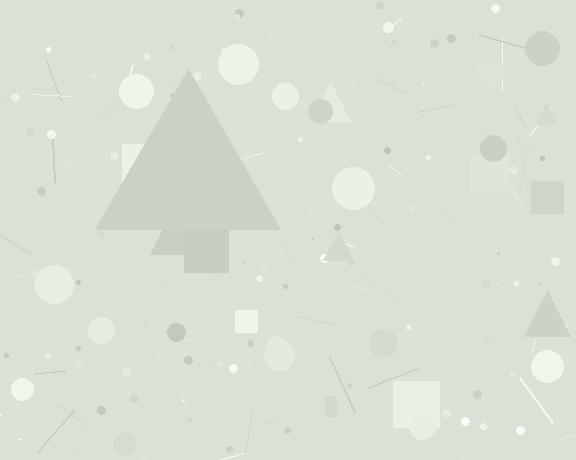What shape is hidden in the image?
A triangle is hidden in the image.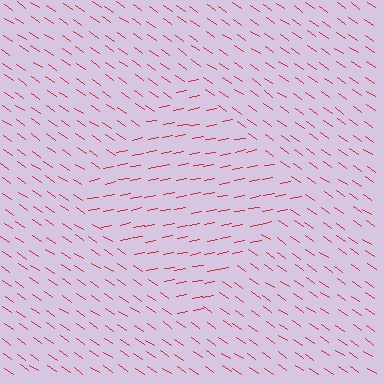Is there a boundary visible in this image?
Yes, there is a texture boundary formed by a change in line orientation.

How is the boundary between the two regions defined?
The boundary is defined purely by a change in line orientation (approximately 45 degrees difference). All lines are the same color and thickness.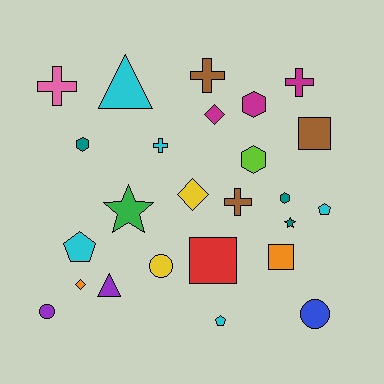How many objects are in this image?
There are 25 objects.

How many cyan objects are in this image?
There are 5 cyan objects.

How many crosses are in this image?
There are 5 crosses.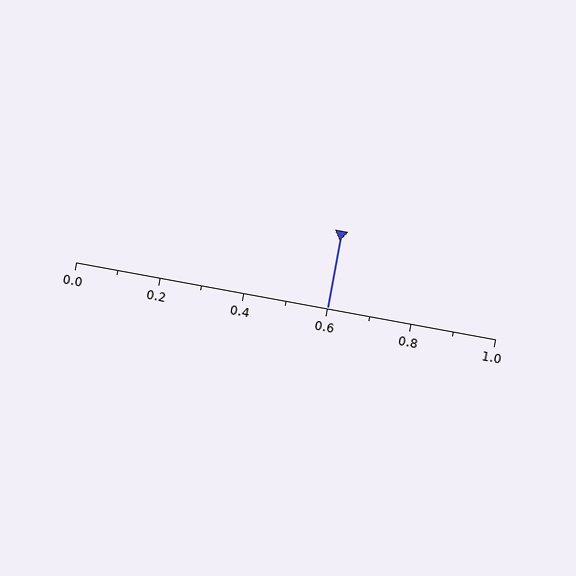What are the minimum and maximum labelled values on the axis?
The axis runs from 0.0 to 1.0.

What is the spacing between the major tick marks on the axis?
The major ticks are spaced 0.2 apart.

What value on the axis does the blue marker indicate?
The marker indicates approximately 0.6.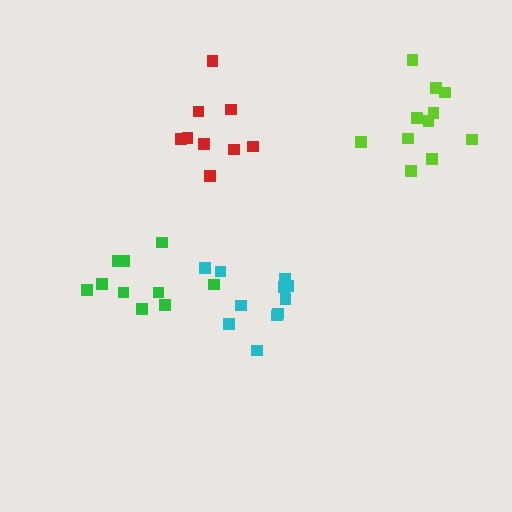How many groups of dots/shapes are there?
There are 4 groups.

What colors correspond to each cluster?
The clusters are colored: cyan, lime, green, red.